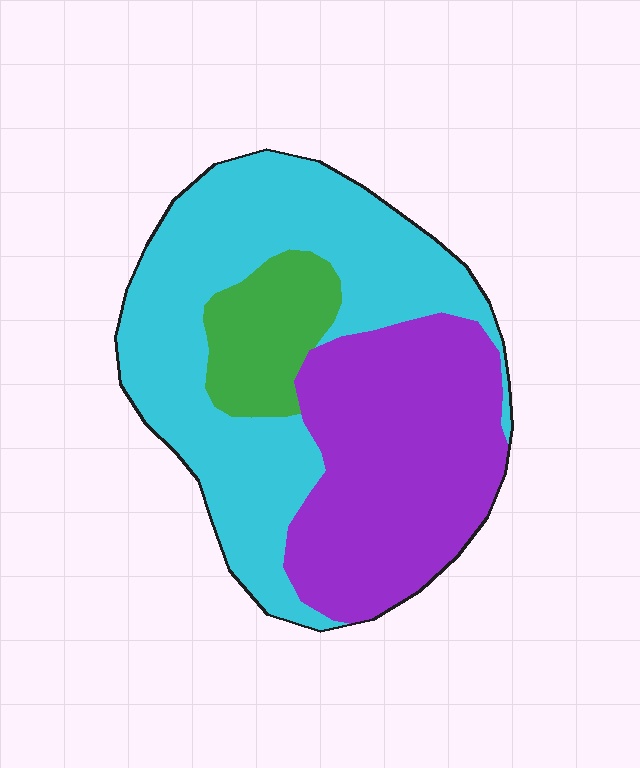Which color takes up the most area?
Cyan, at roughly 50%.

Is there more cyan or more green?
Cyan.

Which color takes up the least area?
Green, at roughly 10%.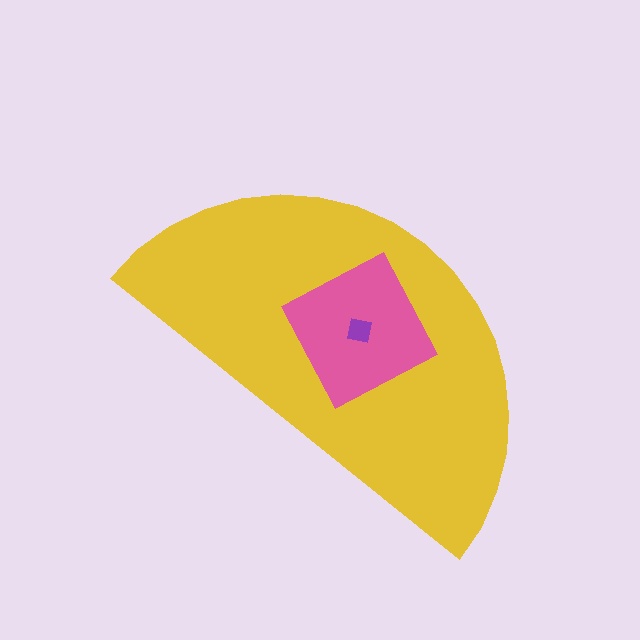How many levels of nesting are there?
3.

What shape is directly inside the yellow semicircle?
The pink square.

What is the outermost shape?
The yellow semicircle.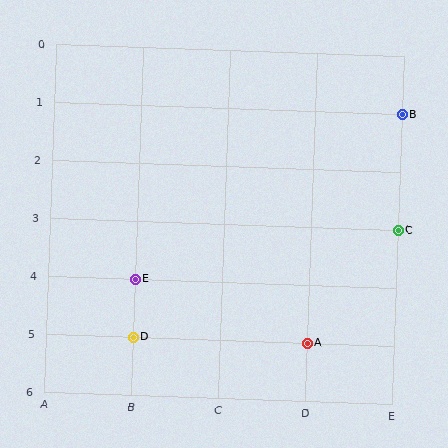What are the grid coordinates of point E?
Point E is at grid coordinates (B, 4).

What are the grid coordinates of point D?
Point D is at grid coordinates (B, 5).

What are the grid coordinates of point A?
Point A is at grid coordinates (D, 5).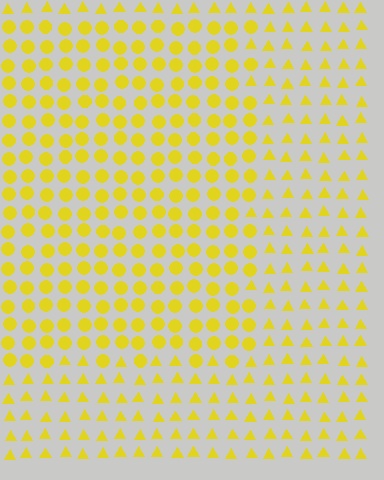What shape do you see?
I see a rectangle.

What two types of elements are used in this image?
The image uses circles inside the rectangle region and triangles outside it.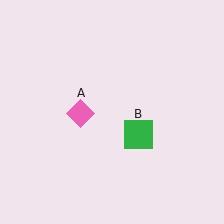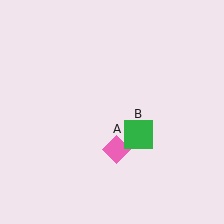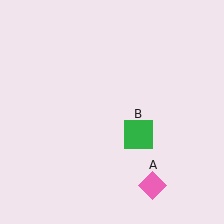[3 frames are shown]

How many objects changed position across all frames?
1 object changed position: pink diamond (object A).